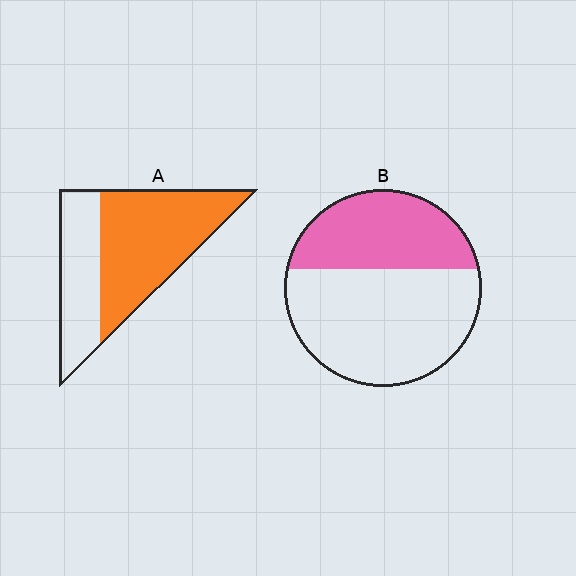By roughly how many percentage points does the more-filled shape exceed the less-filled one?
By roughly 25 percentage points (A over B).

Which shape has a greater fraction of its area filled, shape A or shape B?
Shape A.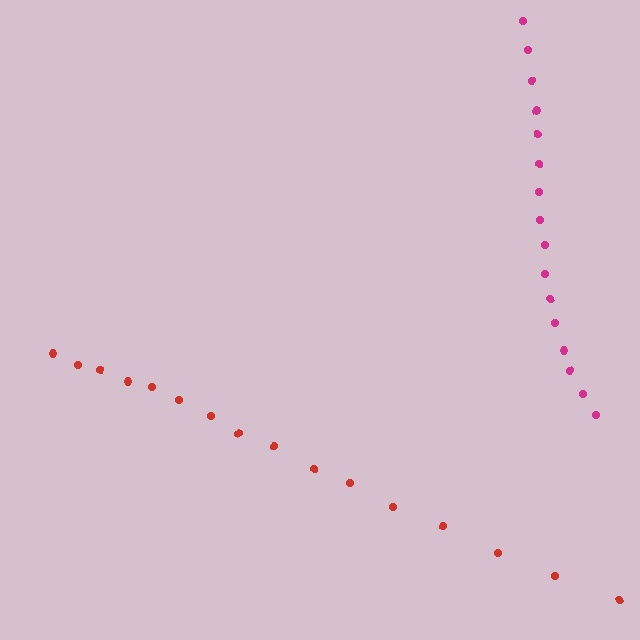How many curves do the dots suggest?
There are 2 distinct paths.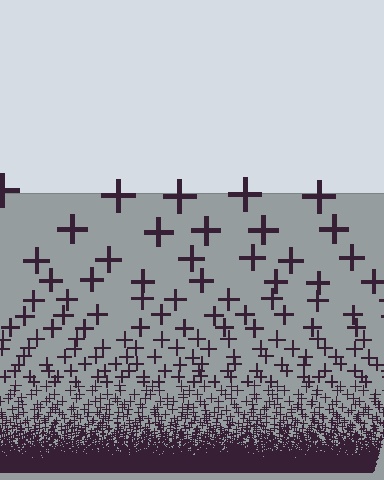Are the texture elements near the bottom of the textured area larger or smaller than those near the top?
Smaller. The gradient is inverted — elements near the bottom are smaller and denser.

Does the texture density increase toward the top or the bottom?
Density increases toward the bottom.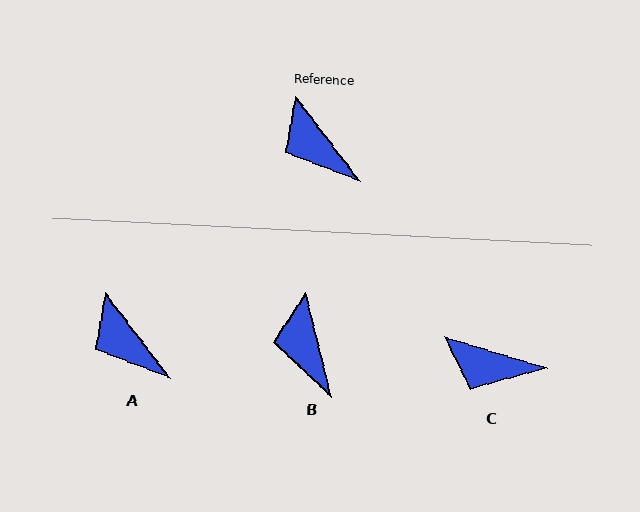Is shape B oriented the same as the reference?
No, it is off by about 23 degrees.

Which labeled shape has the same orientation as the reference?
A.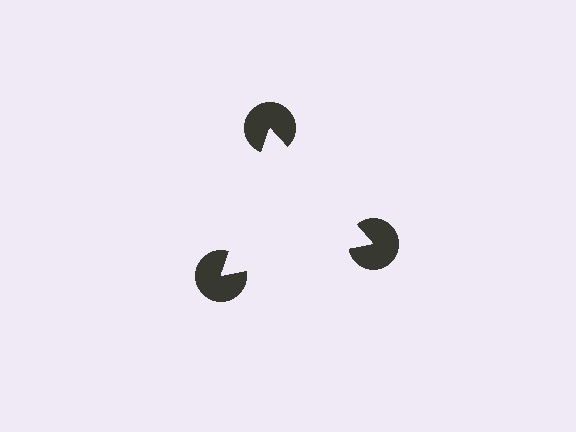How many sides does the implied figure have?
3 sides.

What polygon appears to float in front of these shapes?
An illusory triangle — its edges are inferred from the aligned wedge cuts in the pac-man discs, not physically drawn.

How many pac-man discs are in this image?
There are 3 — one at each vertex of the illusory triangle.